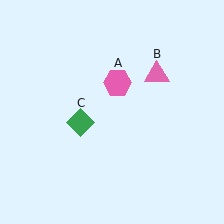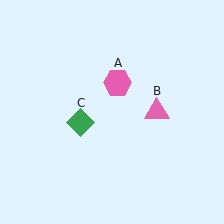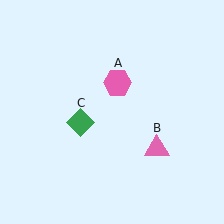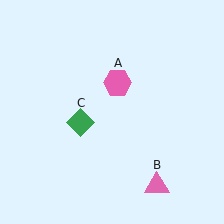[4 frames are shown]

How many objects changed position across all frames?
1 object changed position: pink triangle (object B).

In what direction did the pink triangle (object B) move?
The pink triangle (object B) moved down.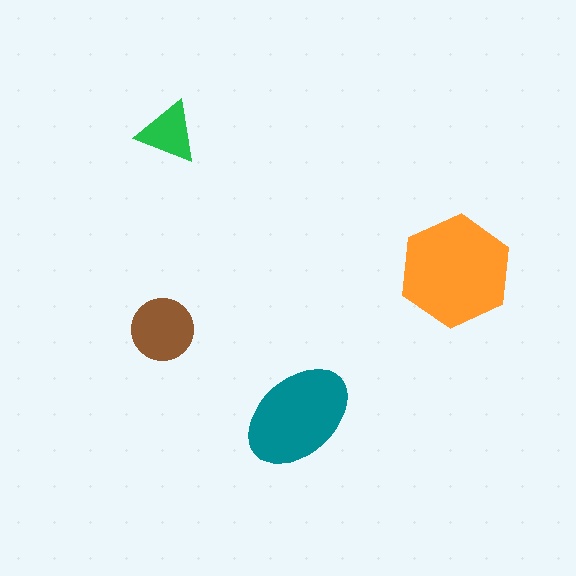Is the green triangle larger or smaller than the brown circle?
Smaller.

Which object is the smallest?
The green triangle.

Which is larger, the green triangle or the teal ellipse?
The teal ellipse.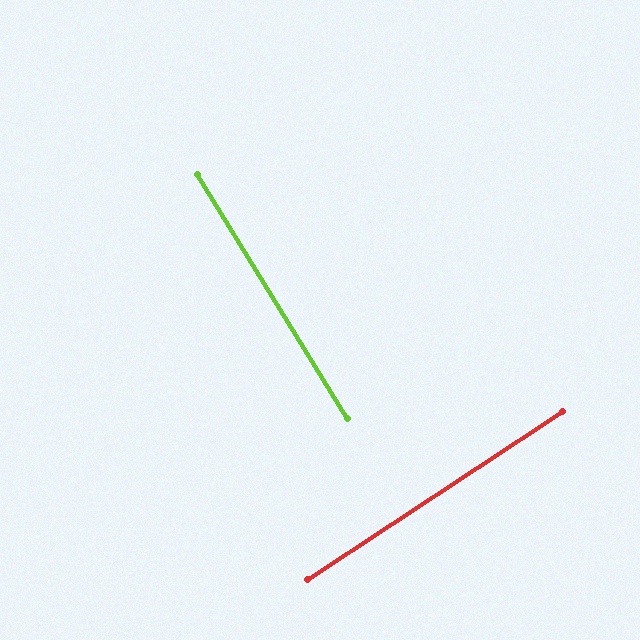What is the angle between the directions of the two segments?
Approximately 88 degrees.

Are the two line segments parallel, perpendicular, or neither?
Perpendicular — they meet at approximately 88°.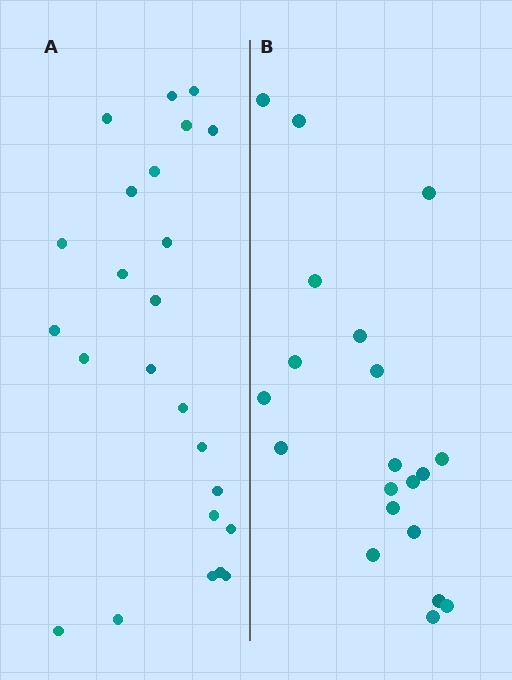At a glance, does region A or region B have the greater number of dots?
Region A (the left region) has more dots.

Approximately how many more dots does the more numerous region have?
Region A has about 4 more dots than region B.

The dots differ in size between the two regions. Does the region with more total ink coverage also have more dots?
No. Region B has more total ink coverage because its dots are larger, but region A actually contains more individual dots. Total area can be misleading — the number of items is what matters here.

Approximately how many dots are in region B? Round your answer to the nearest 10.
About 20 dots.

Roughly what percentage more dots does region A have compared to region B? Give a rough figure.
About 20% more.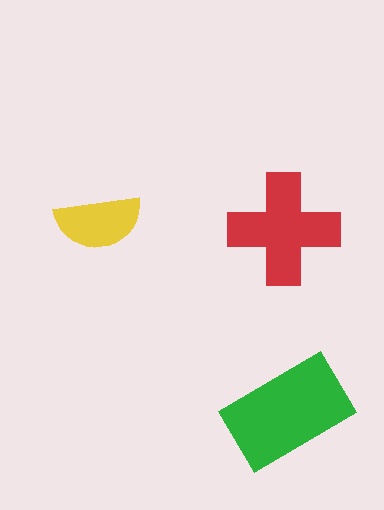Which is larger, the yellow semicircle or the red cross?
The red cross.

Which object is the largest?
The green rectangle.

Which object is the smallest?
The yellow semicircle.